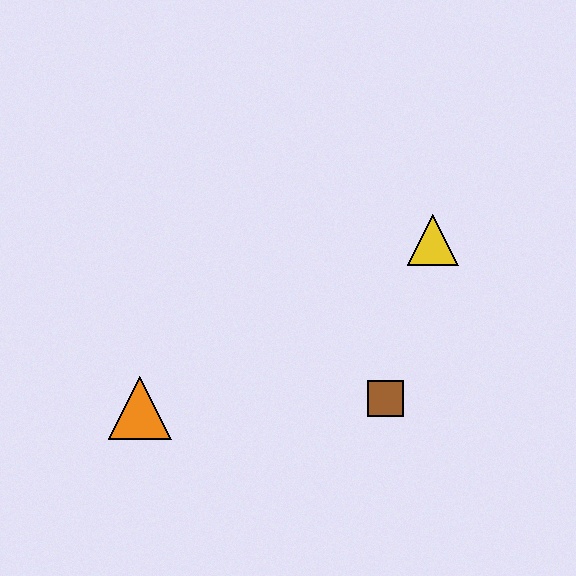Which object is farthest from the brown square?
The orange triangle is farthest from the brown square.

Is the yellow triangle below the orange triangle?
No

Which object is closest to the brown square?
The yellow triangle is closest to the brown square.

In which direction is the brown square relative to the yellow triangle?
The brown square is below the yellow triangle.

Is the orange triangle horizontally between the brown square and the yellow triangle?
No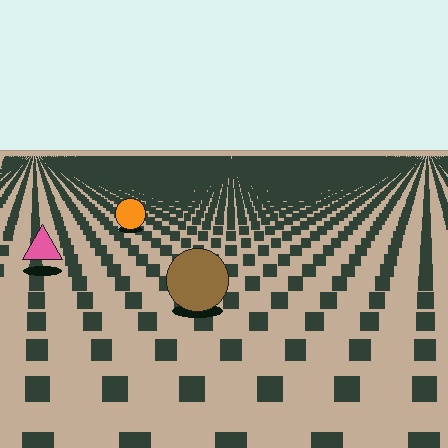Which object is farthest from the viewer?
The orange circle is farthest from the viewer. It appears smaller and the ground texture around it is denser.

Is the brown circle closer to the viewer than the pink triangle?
Yes. The brown circle is closer — you can tell from the texture gradient: the ground texture is coarser near it.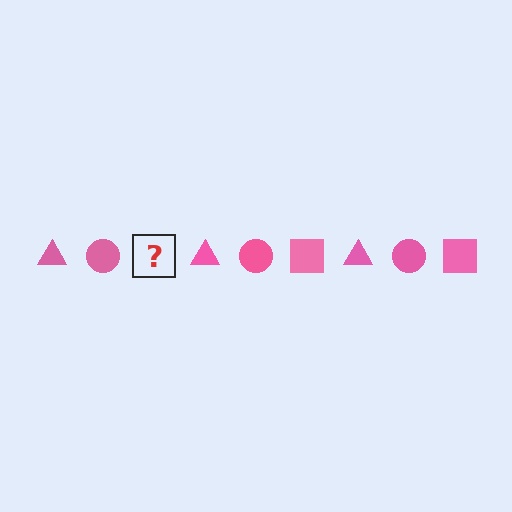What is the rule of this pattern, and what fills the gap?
The rule is that the pattern cycles through triangle, circle, square shapes in pink. The gap should be filled with a pink square.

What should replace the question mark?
The question mark should be replaced with a pink square.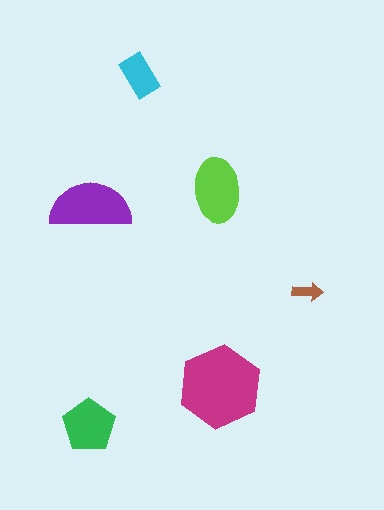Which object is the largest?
The magenta hexagon.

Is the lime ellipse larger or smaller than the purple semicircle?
Smaller.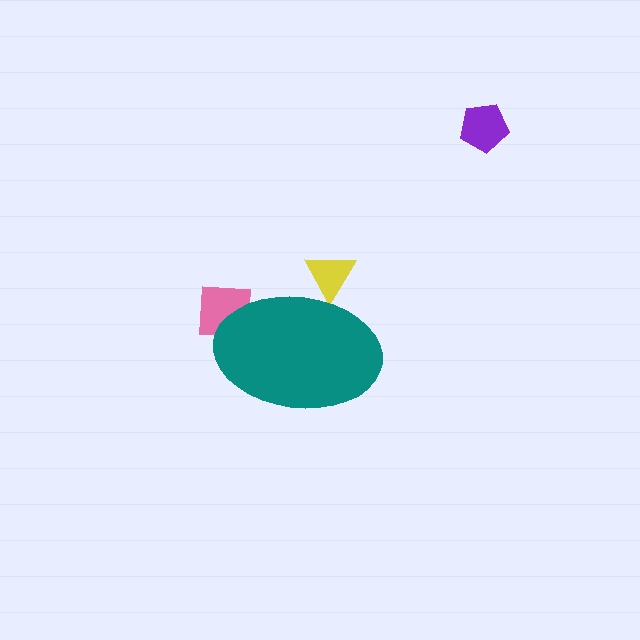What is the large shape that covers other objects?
A teal ellipse.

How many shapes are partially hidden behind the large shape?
2 shapes are partially hidden.